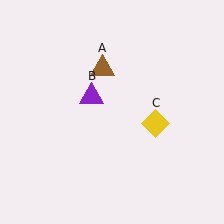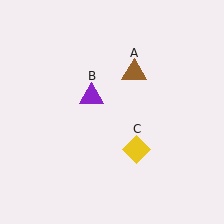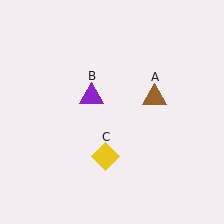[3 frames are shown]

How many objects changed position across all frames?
2 objects changed position: brown triangle (object A), yellow diamond (object C).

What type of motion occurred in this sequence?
The brown triangle (object A), yellow diamond (object C) rotated clockwise around the center of the scene.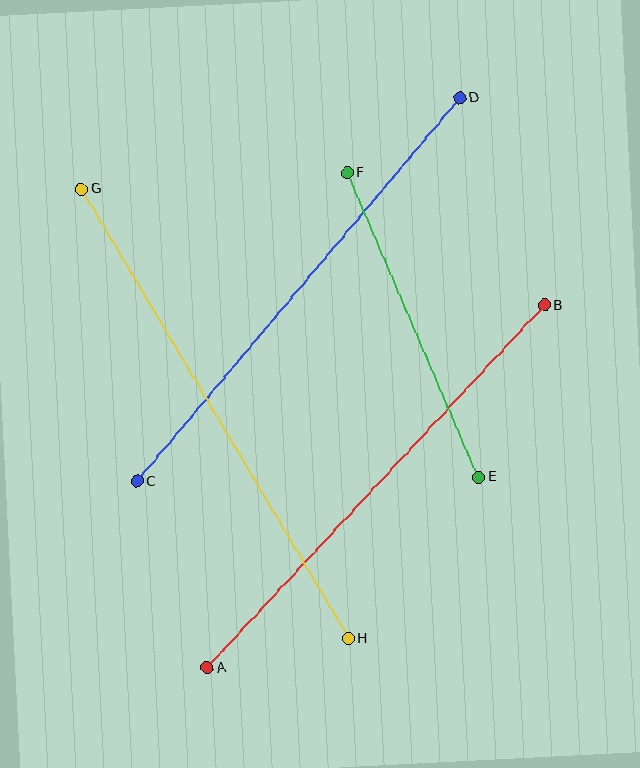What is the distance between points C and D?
The distance is approximately 501 pixels.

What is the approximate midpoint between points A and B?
The midpoint is at approximately (376, 487) pixels.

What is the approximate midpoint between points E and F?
The midpoint is at approximately (413, 325) pixels.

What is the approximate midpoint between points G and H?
The midpoint is at approximately (215, 414) pixels.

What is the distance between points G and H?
The distance is approximately 523 pixels.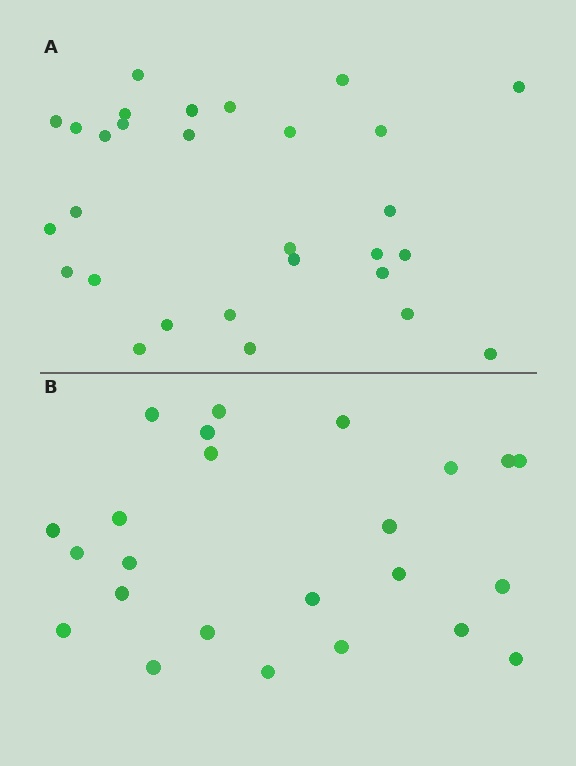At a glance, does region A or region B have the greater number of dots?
Region A (the top region) has more dots.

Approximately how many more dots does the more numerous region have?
Region A has about 5 more dots than region B.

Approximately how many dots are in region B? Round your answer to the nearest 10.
About 20 dots. (The exact count is 24, which rounds to 20.)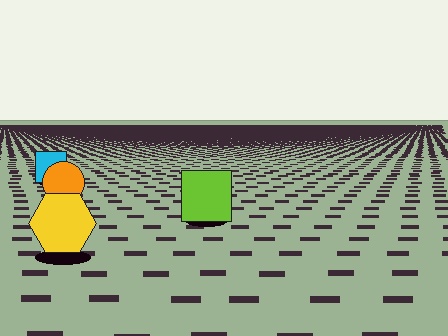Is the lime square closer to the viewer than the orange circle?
Yes. The lime square is closer — you can tell from the texture gradient: the ground texture is coarser near it.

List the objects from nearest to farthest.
From nearest to farthest: the yellow hexagon, the lime square, the orange circle, the cyan square.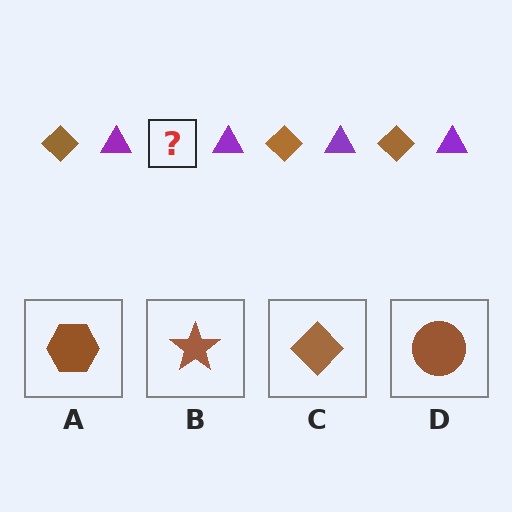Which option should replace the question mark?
Option C.